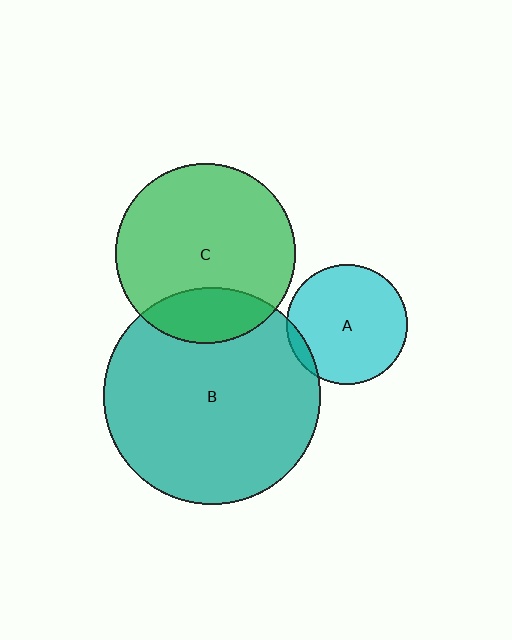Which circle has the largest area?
Circle B (teal).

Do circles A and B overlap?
Yes.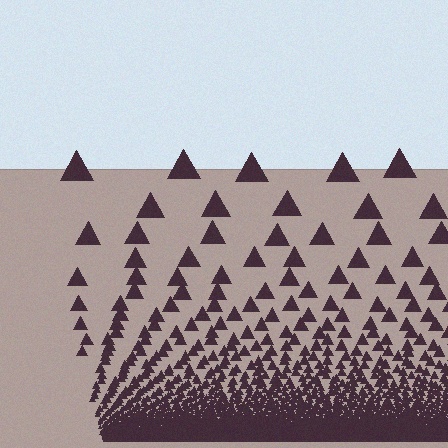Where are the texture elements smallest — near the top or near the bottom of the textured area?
Near the bottom.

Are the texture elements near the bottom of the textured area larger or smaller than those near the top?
Smaller. The gradient is inverted — elements near the bottom are smaller and denser.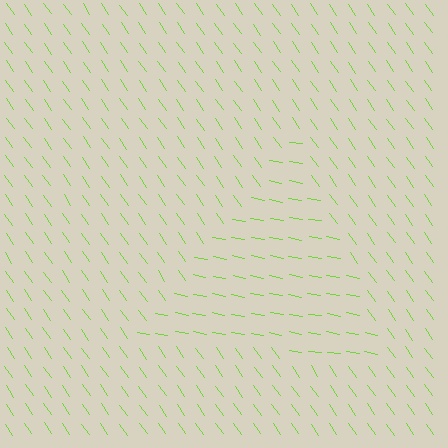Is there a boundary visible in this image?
Yes, there is a texture boundary formed by a change in line orientation.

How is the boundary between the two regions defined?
The boundary is defined purely by a change in line orientation (approximately 45 degrees difference). All lines are the same color and thickness.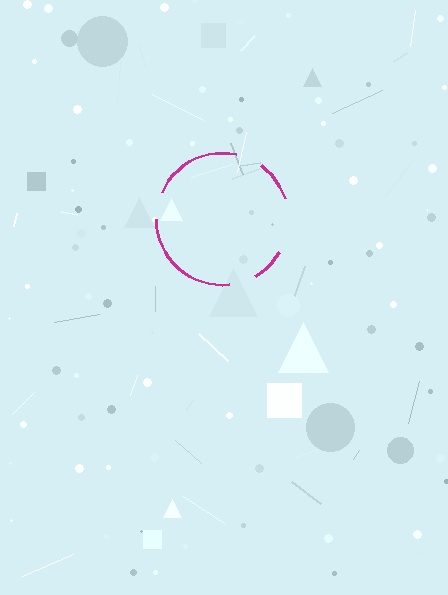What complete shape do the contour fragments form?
The contour fragments form a circle.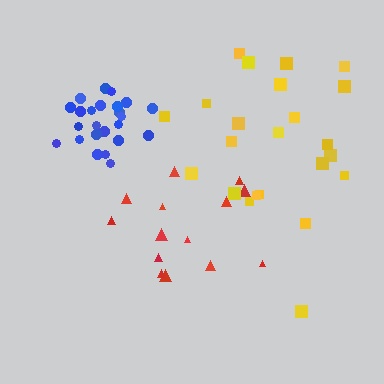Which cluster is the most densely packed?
Blue.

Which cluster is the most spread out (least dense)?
Yellow.